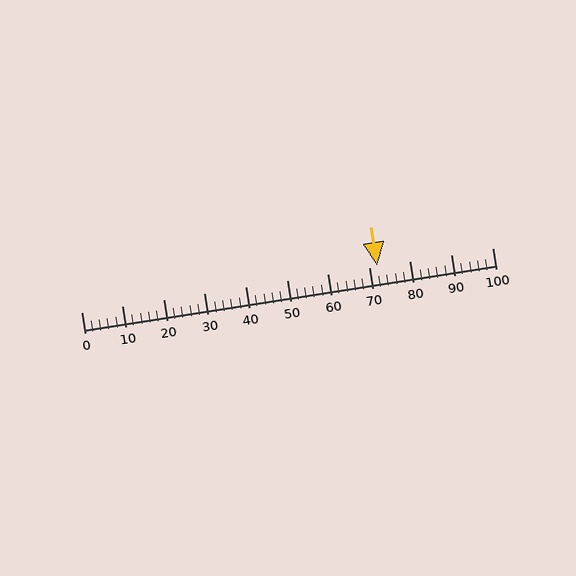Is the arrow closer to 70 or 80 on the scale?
The arrow is closer to 70.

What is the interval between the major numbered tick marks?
The major tick marks are spaced 10 units apart.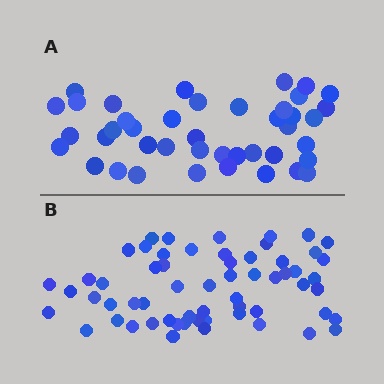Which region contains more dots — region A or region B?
Region B (the bottom region) has more dots.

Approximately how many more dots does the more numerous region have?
Region B has approximately 20 more dots than region A.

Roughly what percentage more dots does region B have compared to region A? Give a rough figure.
About 45% more.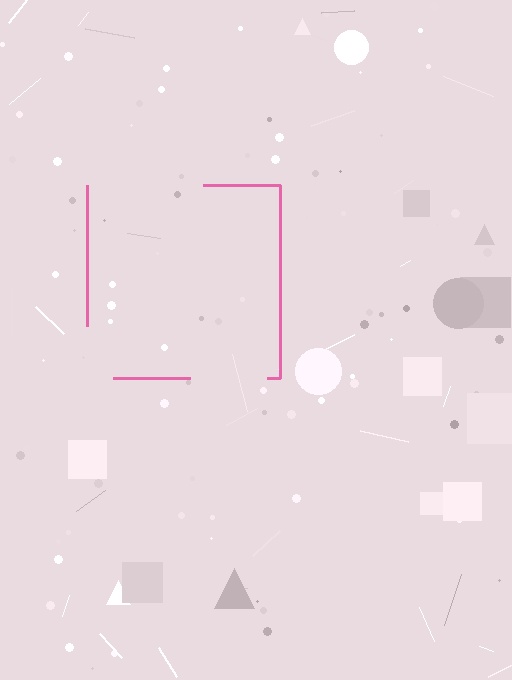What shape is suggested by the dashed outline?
The dashed outline suggests a square.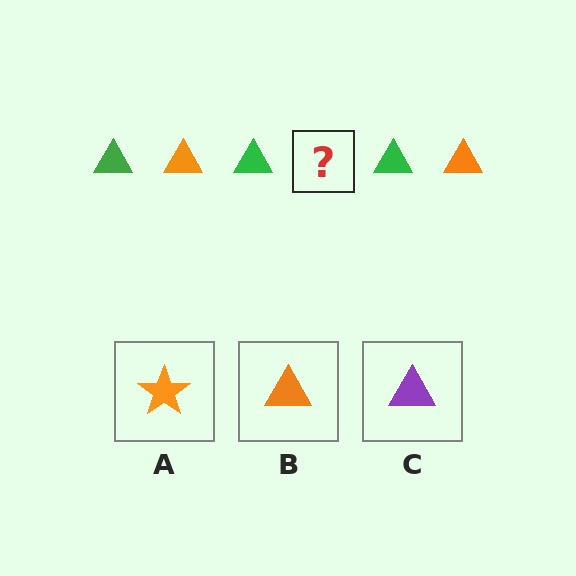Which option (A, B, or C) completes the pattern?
B.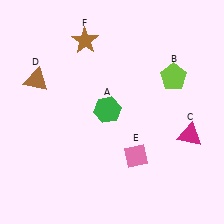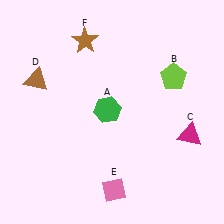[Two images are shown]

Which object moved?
The pink diamond (E) moved down.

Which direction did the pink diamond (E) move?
The pink diamond (E) moved down.